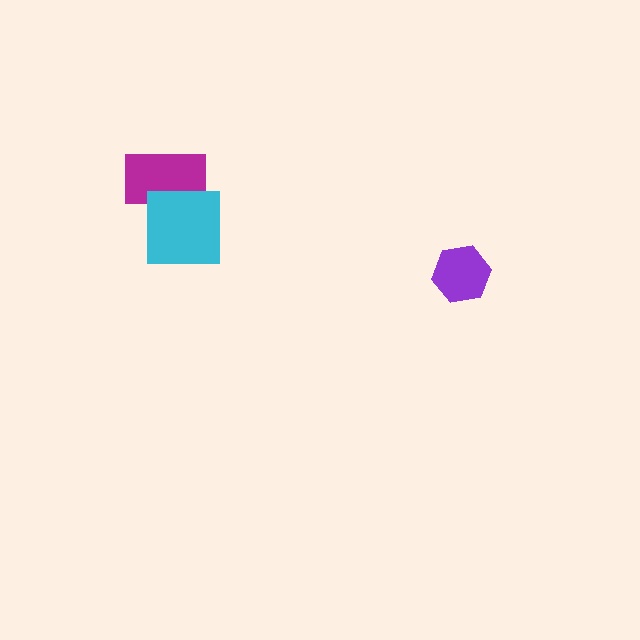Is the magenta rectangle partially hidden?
Yes, it is partially covered by another shape.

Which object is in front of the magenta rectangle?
The cyan square is in front of the magenta rectangle.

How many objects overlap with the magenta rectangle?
1 object overlaps with the magenta rectangle.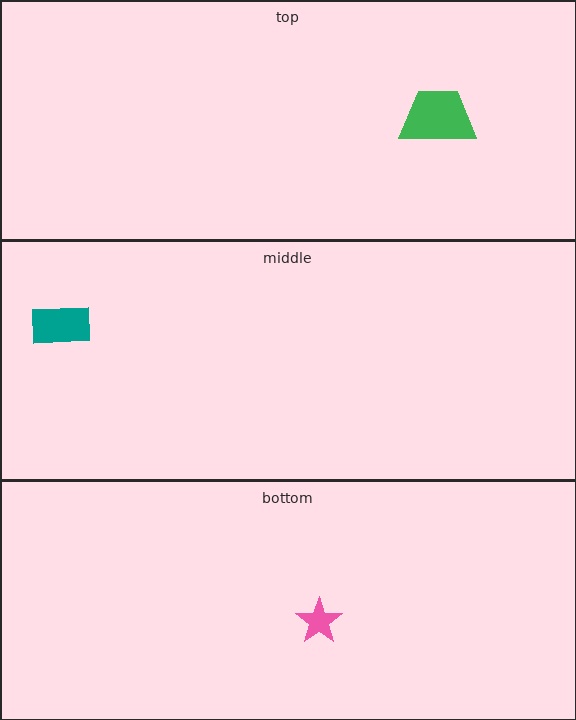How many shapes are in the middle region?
1.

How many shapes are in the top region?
1.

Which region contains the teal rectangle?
The middle region.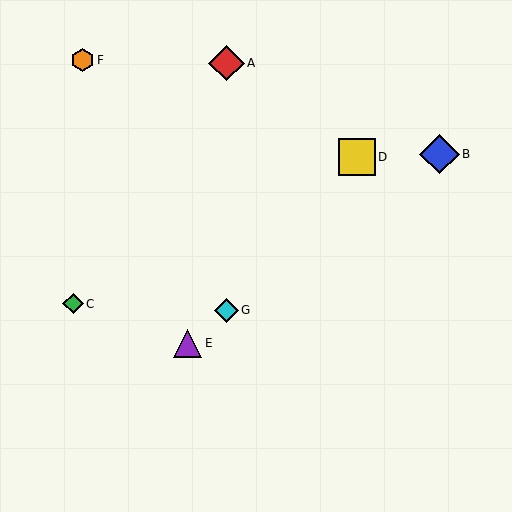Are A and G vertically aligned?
Yes, both are at x≈226.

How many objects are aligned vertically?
2 objects (A, G) are aligned vertically.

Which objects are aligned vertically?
Objects A, G are aligned vertically.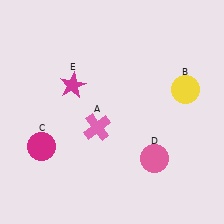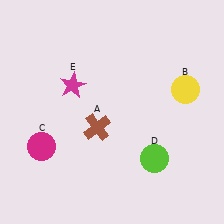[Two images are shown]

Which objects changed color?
A changed from pink to brown. D changed from pink to lime.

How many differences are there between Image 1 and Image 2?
There are 2 differences between the two images.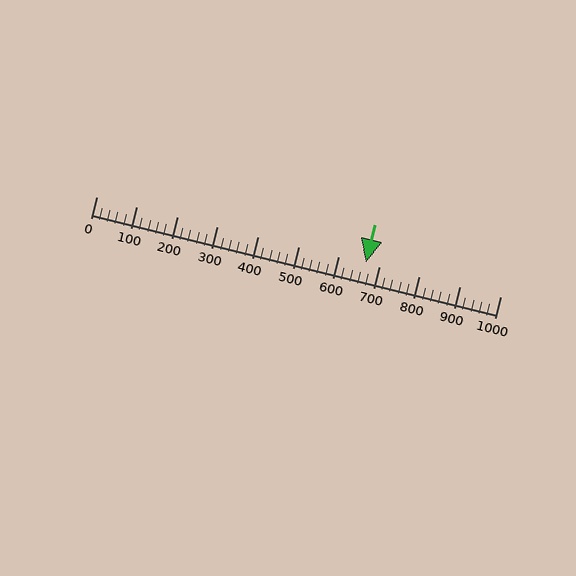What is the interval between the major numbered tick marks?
The major tick marks are spaced 100 units apart.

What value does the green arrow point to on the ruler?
The green arrow points to approximately 667.